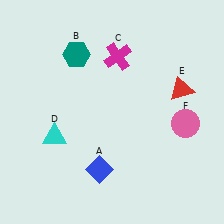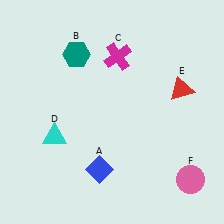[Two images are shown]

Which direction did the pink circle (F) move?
The pink circle (F) moved down.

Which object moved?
The pink circle (F) moved down.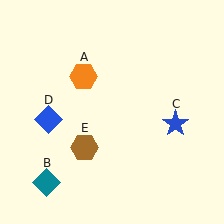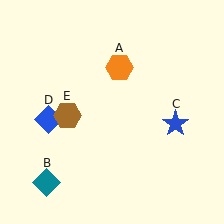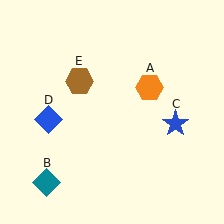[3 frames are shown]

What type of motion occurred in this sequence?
The orange hexagon (object A), brown hexagon (object E) rotated clockwise around the center of the scene.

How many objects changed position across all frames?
2 objects changed position: orange hexagon (object A), brown hexagon (object E).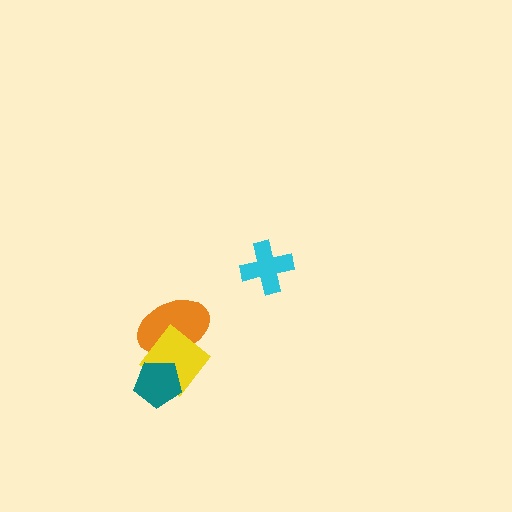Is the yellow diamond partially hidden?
Yes, it is partially covered by another shape.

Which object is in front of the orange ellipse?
The yellow diamond is in front of the orange ellipse.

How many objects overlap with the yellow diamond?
2 objects overlap with the yellow diamond.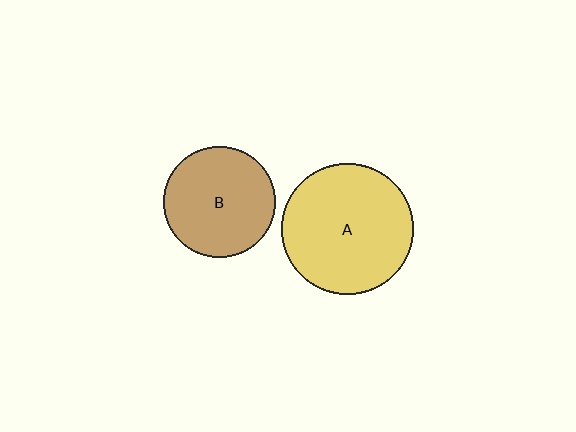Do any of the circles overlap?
No, none of the circles overlap.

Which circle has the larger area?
Circle A (yellow).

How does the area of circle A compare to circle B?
Approximately 1.4 times.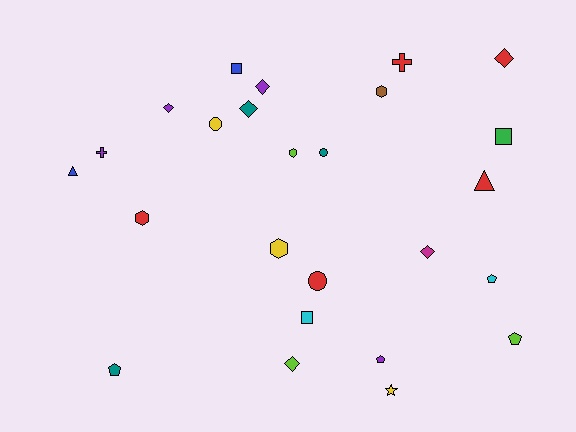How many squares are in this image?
There are 3 squares.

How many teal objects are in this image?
There are 3 teal objects.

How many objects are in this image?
There are 25 objects.